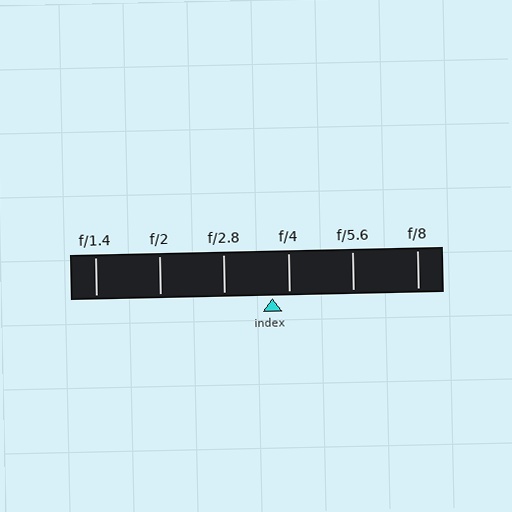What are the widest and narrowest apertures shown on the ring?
The widest aperture shown is f/1.4 and the narrowest is f/8.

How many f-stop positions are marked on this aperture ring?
There are 6 f-stop positions marked.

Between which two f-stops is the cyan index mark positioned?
The index mark is between f/2.8 and f/4.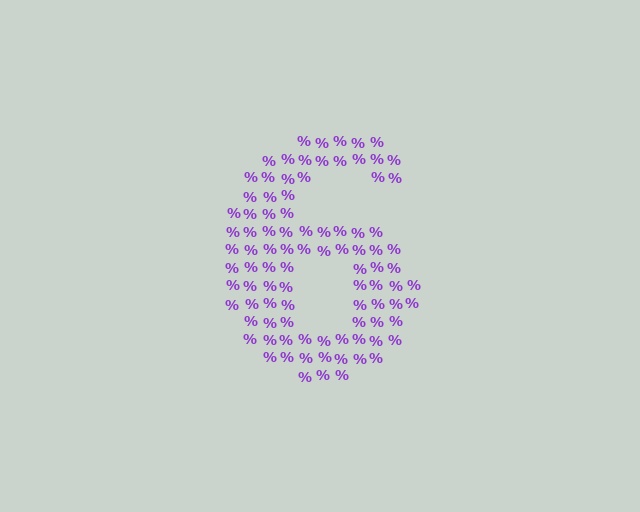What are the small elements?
The small elements are percent signs.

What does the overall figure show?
The overall figure shows the digit 6.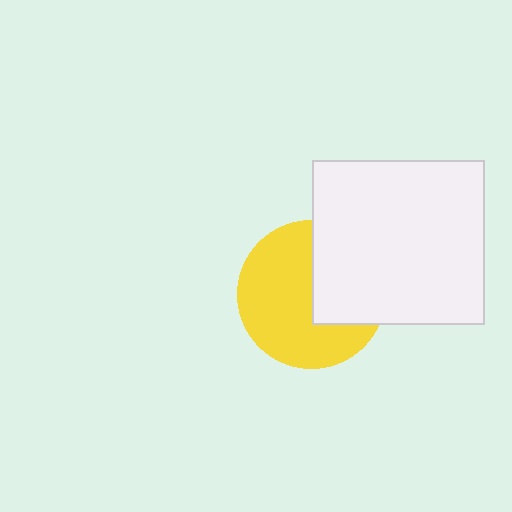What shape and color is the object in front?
The object in front is a white rectangle.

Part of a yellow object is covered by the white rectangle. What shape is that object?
It is a circle.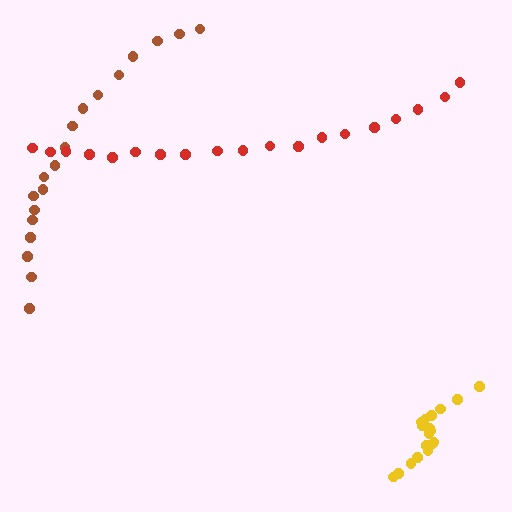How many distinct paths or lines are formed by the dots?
There are 3 distinct paths.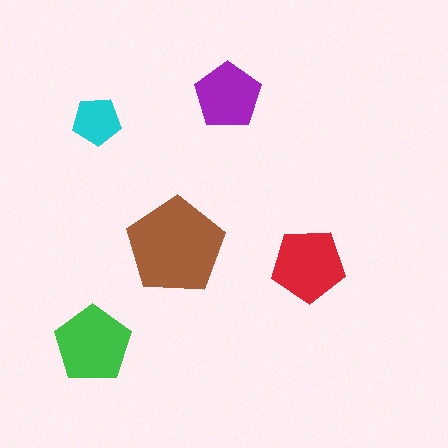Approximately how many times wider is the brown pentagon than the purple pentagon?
About 1.5 times wider.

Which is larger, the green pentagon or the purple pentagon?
The green one.